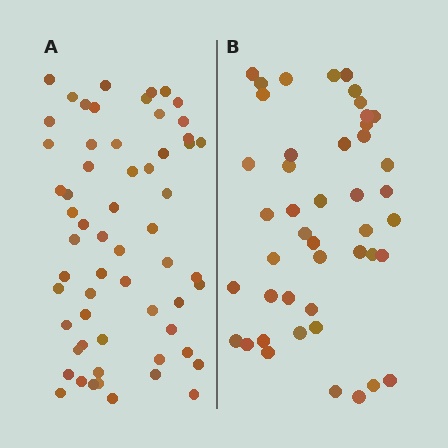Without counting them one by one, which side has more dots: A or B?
Region A (the left region) has more dots.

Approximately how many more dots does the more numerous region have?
Region A has approximately 15 more dots than region B.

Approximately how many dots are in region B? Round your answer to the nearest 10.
About 40 dots. (The exact count is 45, which rounds to 40.)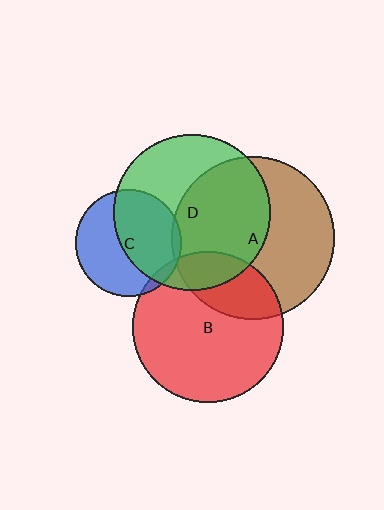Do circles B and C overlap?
Yes.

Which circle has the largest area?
Circle A (brown).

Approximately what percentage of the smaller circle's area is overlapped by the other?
Approximately 5%.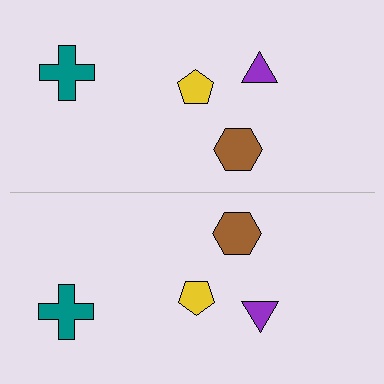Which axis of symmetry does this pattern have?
The pattern has a horizontal axis of symmetry running through the center of the image.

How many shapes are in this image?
There are 8 shapes in this image.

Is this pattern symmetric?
Yes, this pattern has bilateral (reflection) symmetry.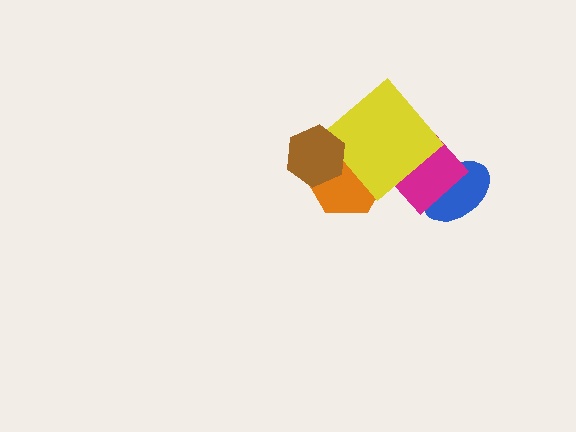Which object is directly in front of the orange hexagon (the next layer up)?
The yellow diamond is directly in front of the orange hexagon.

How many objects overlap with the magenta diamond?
3 objects overlap with the magenta diamond.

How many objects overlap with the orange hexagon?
3 objects overlap with the orange hexagon.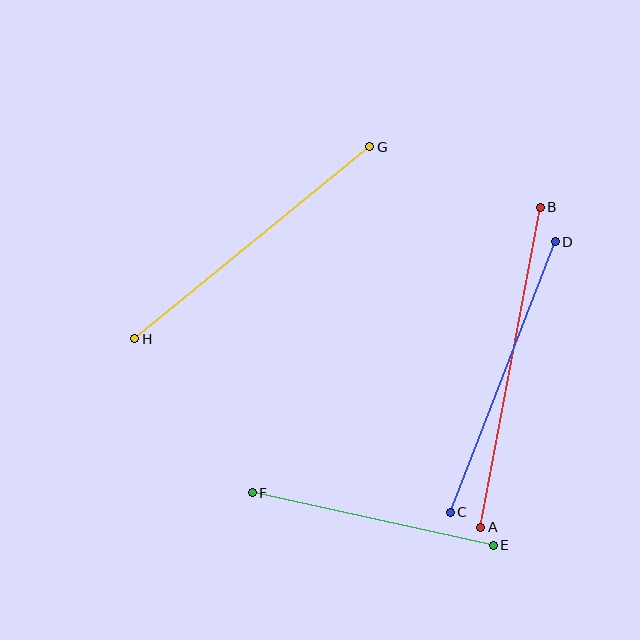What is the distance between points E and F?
The distance is approximately 247 pixels.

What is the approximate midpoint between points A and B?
The midpoint is at approximately (510, 367) pixels.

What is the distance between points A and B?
The distance is approximately 326 pixels.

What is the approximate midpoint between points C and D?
The midpoint is at approximately (503, 377) pixels.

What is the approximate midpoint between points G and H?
The midpoint is at approximately (252, 243) pixels.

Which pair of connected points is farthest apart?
Points A and B are farthest apart.